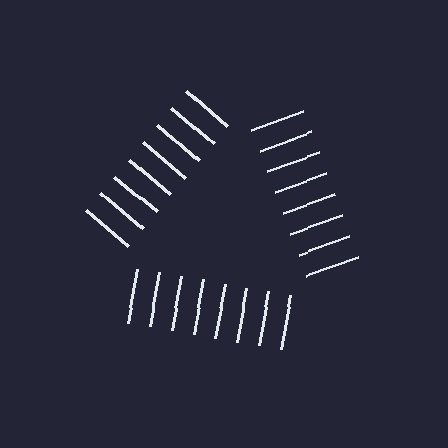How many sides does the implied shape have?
3 sides — the line-ends trace a triangle.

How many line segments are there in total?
24 — 8 along each of the 3 edges.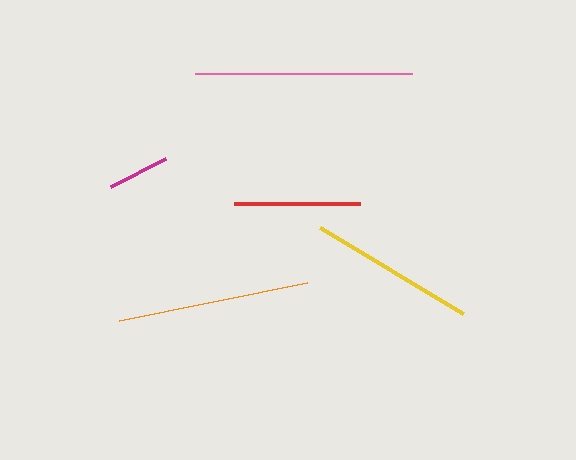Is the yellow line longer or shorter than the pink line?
The pink line is longer than the yellow line.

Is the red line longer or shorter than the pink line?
The pink line is longer than the red line.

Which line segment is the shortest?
The magenta line is the shortest at approximately 62 pixels.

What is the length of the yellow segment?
The yellow segment is approximately 167 pixels long.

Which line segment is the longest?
The pink line is the longest at approximately 216 pixels.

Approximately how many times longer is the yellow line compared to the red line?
The yellow line is approximately 1.3 times the length of the red line.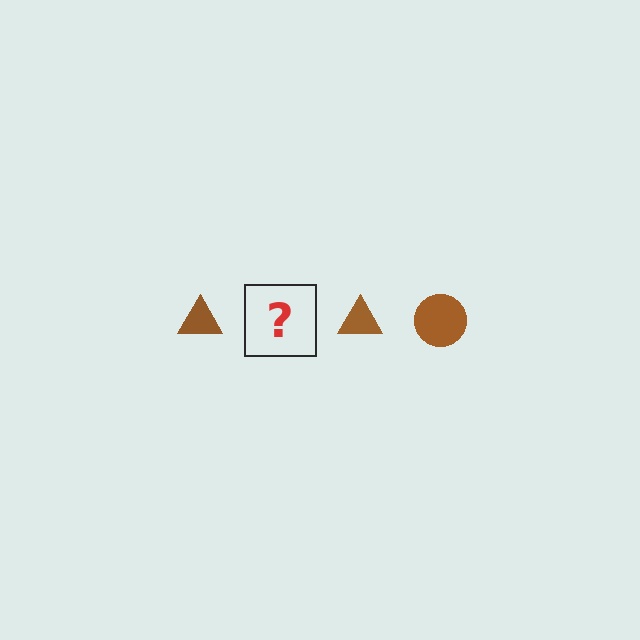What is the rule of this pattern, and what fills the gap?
The rule is that the pattern cycles through triangle, circle shapes in brown. The gap should be filled with a brown circle.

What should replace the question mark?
The question mark should be replaced with a brown circle.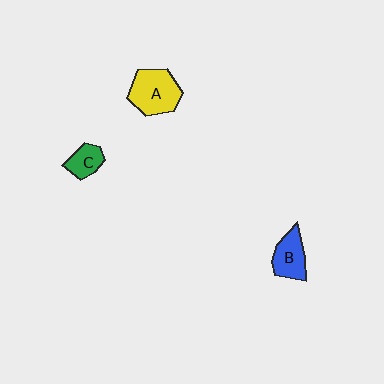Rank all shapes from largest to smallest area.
From largest to smallest: A (yellow), B (blue), C (green).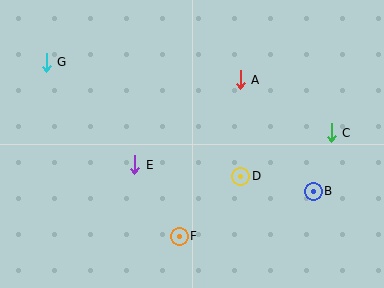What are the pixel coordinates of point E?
Point E is at (135, 165).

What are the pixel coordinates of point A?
Point A is at (240, 80).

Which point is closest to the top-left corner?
Point G is closest to the top-left corner.